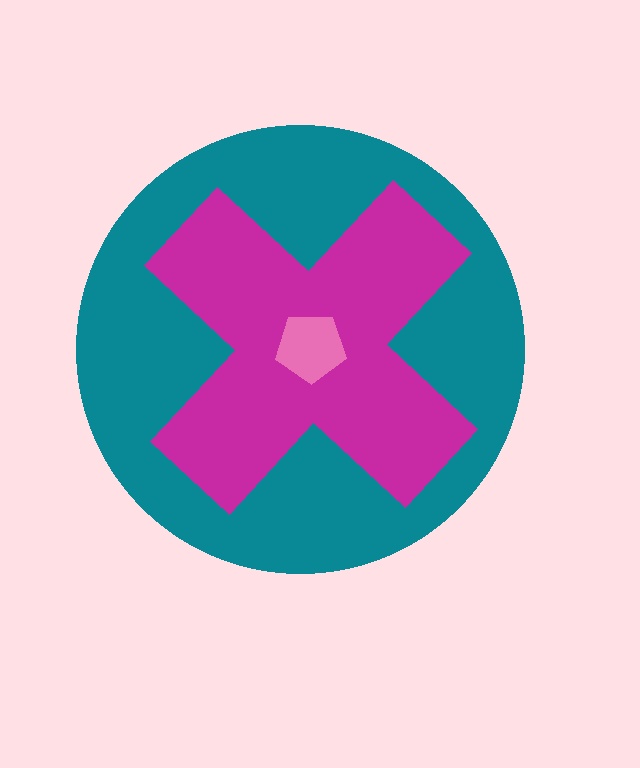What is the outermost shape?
The teal circle.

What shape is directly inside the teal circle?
The magenta cross.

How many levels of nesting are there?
3.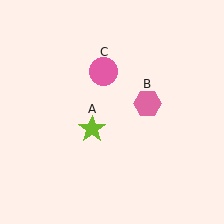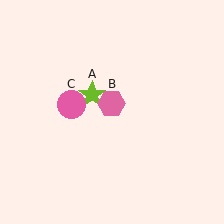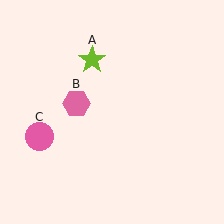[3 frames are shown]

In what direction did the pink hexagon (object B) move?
The pink hexagon (object B) moved left.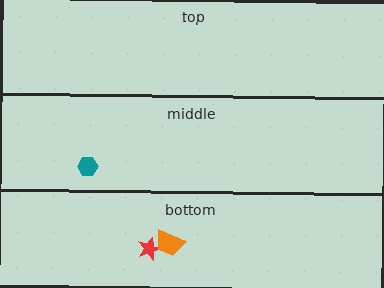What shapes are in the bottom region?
The red star, the orange trapezoid.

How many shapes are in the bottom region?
2.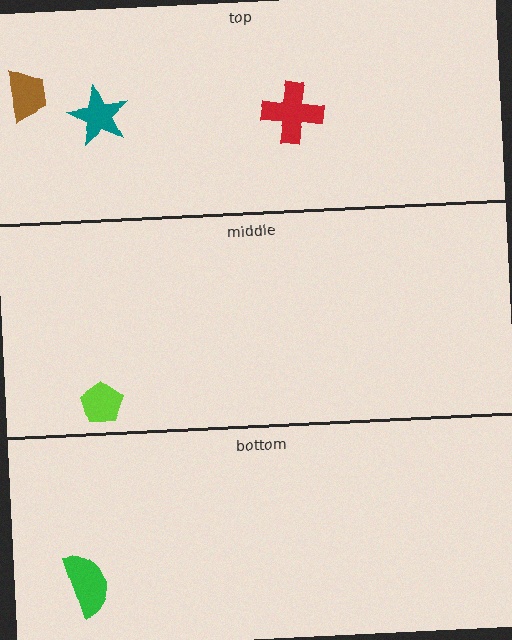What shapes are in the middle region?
The lime pentagon.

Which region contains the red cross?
The top region.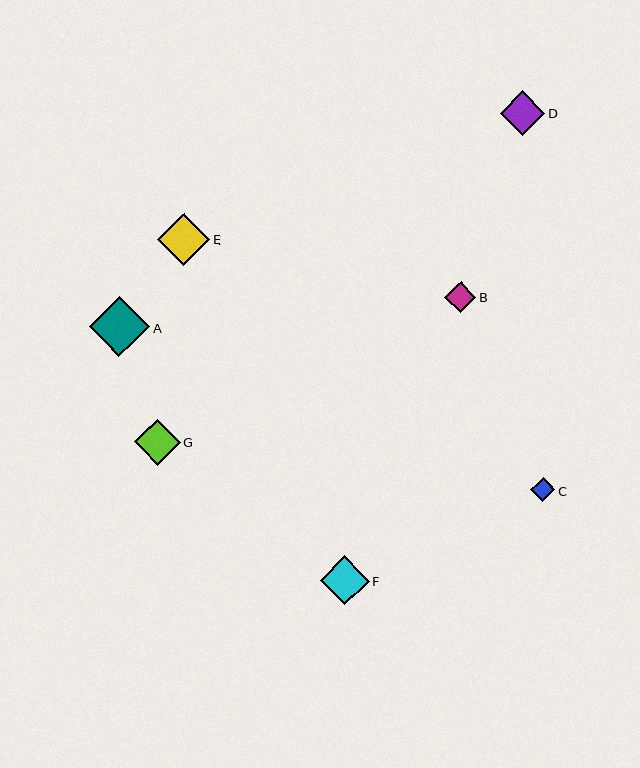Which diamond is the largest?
Diamond A is the largest with a size of approximately 60 pixels.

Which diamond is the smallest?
Diamond C is the smallest with a size of approximately 24 pixels.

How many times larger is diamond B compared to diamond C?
Diamond B is approximately 1.3 times the size of diamond C.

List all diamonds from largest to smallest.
From largest to smallest: A, E, F, G, D, B, C.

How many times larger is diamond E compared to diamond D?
Diamond E is approximately 1.2 times the size of diamond D.